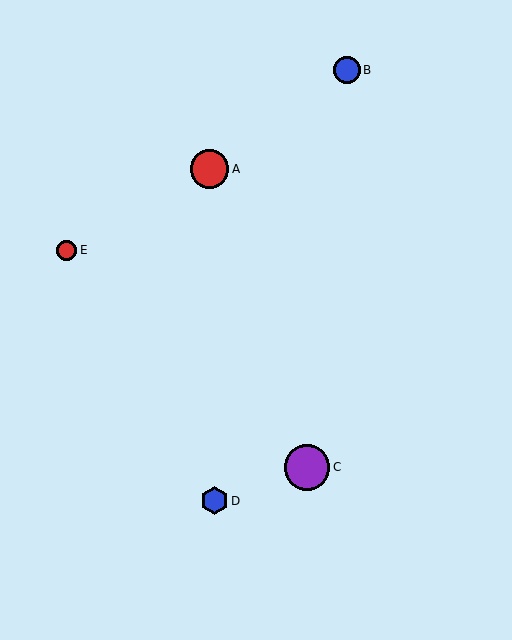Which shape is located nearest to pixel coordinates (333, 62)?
The blue circle (labeled B) at (347, 70) is nearest to that location.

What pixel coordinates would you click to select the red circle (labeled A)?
Click at (210, 169) to select the red circle A.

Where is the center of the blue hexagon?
The center of the blue hexagon is at (214, 501).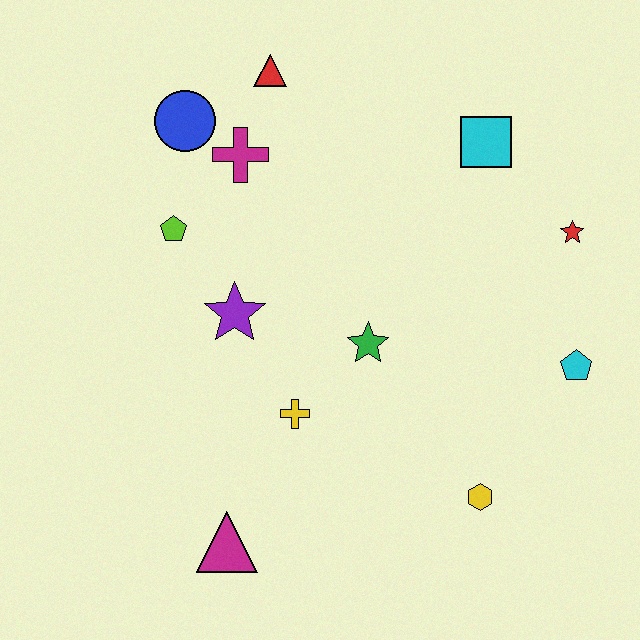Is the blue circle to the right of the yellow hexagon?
No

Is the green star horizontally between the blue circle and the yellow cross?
No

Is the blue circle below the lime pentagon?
No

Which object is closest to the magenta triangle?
The yellow cross is closest to the magenta triangle.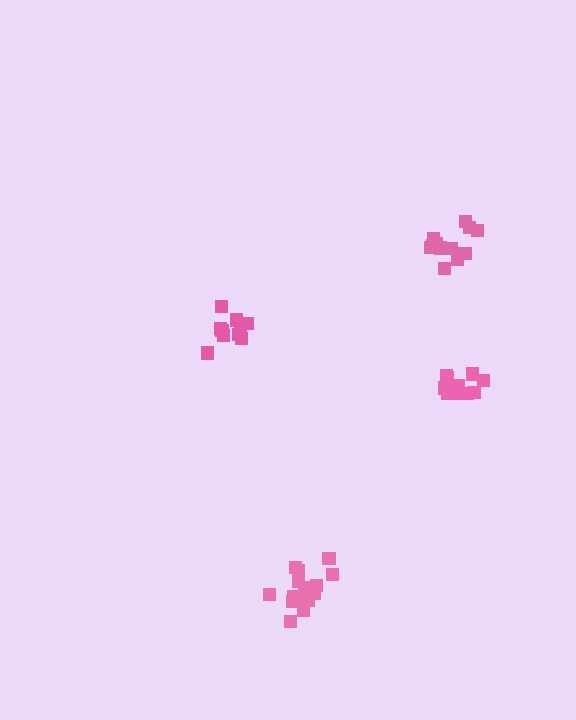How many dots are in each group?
Group 1: 15 dots, Group 2: 11 dots, Group 3: 13 dots, Group 4: 11 dots (50 total).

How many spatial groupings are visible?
There are 4 spatial groupings.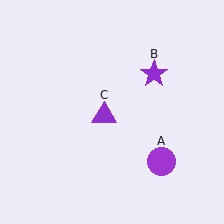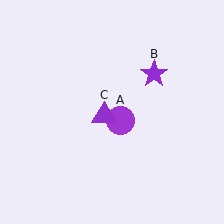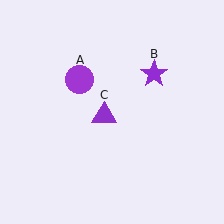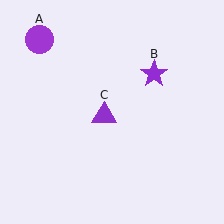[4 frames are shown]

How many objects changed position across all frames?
1 object changed position: purple circle (object A).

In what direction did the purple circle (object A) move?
The purple circle (object A) moved up and to the left.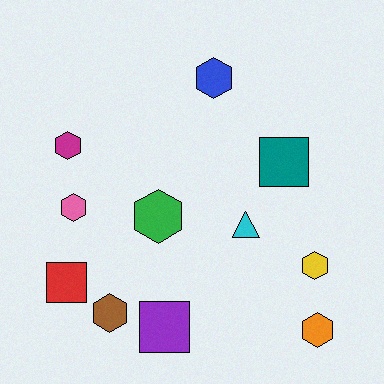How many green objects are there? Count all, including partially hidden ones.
There is 1 green object.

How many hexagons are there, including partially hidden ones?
There are 7 hexagons.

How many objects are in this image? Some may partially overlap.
There are 11 objects.